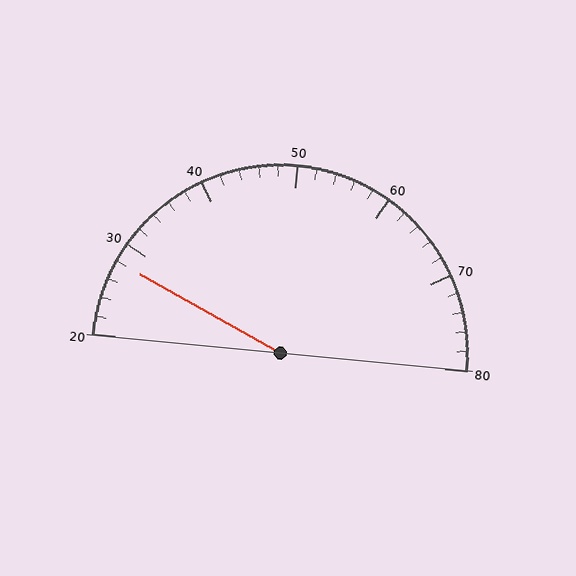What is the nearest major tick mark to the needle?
The nearest major tick mark is 30.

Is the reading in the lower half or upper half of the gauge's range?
The reading is in the lower half of the range (20 to 80).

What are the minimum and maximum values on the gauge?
The gauge ranges from 20 to 80.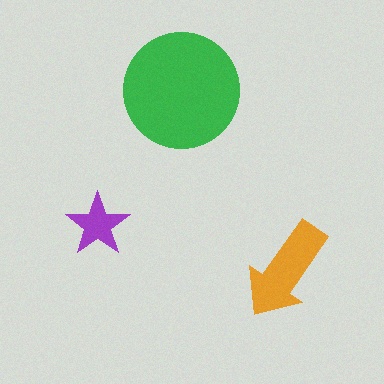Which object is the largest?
The green circle.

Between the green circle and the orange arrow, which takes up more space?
The green circle.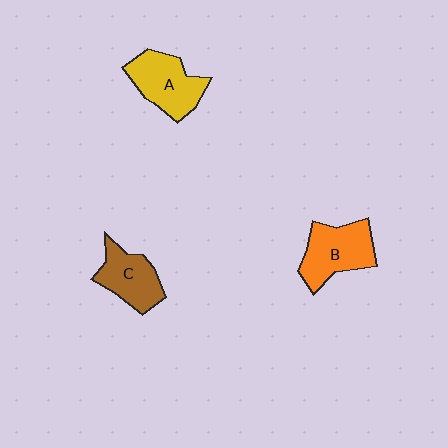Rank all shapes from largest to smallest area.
From largest to smallest: B (orange), A (yellow), C (brown).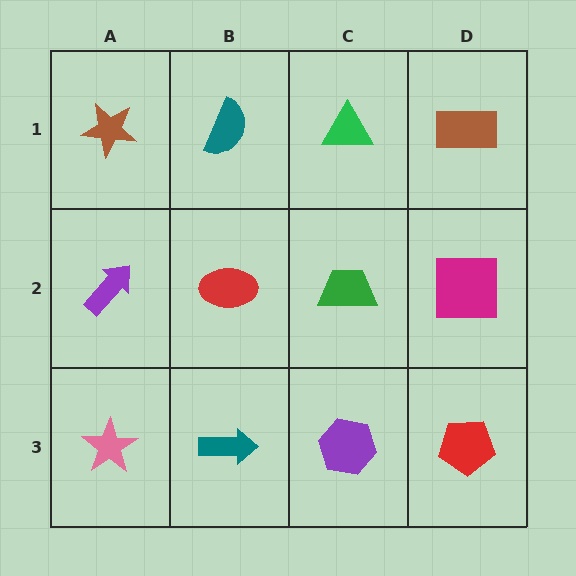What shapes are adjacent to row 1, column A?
A purple arrow (row 2, column A), a teal semicircle (row 1, column B).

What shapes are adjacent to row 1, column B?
A red ellipse (row 2, column B), a brown star (row 1, column A), a green triangle (row 1, column C).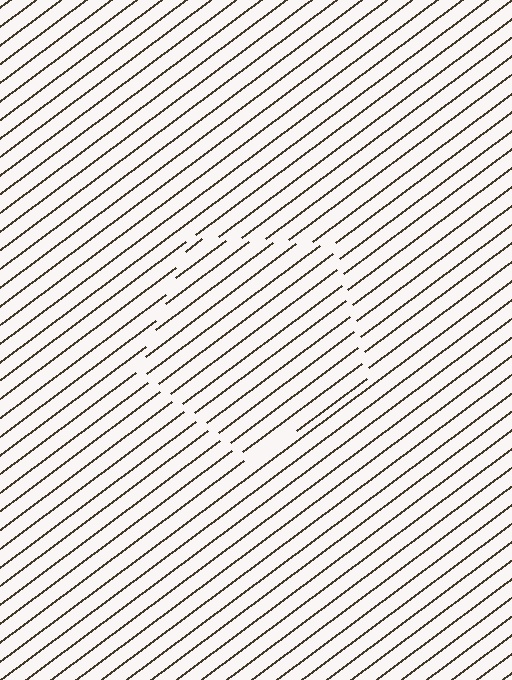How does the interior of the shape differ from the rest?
The interior of the shape contains the same grating, shifted by half a period — the contour is defined by the phase discontinuity where line-ends from the inner and outer gratings abut.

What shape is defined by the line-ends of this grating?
An illusory pentagon. The interior of the shape contains the same grating, shifted by half a period — the contour is defined by the phase discontinuity where line-ends from the inner and outer gratings abut.